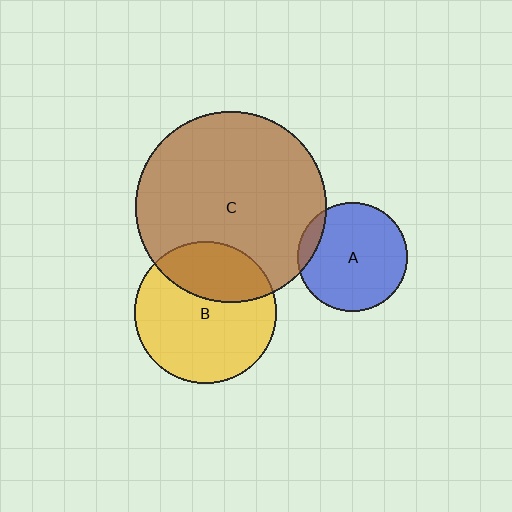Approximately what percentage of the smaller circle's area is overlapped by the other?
Approximately 10%.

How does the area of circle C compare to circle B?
Approximately 1.8 times.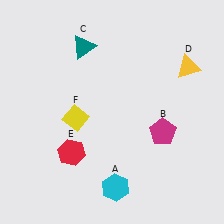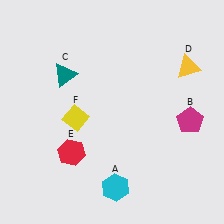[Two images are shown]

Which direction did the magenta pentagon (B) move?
The magenta pentagon (B) moved right.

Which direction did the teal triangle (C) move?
The teal triangle (C) moved down.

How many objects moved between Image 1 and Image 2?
2 objects moved between the two images.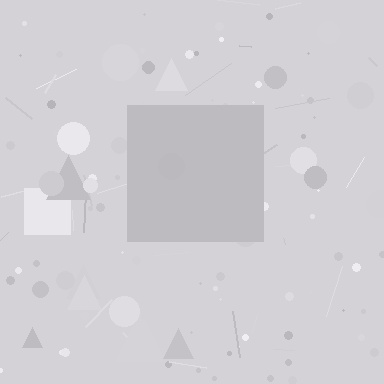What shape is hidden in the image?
A square is hidden in the image.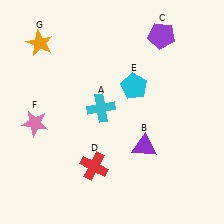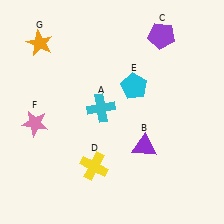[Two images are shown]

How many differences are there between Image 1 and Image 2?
There is 1 difference between the two images.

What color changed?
The cross (D) changed from red in Image 1 to yellow in Image 2.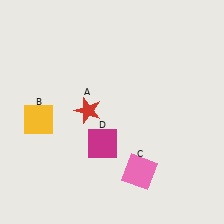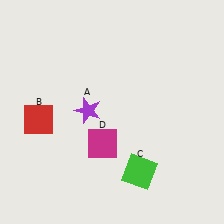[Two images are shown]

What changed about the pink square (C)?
In Image 1, C is pink. In Image 2, it changed to green.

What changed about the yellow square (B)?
In Image 1, B is yellow. In Image 2, it changed to red.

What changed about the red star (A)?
In Image 1, A is red. In Image 2, it changed to purple.